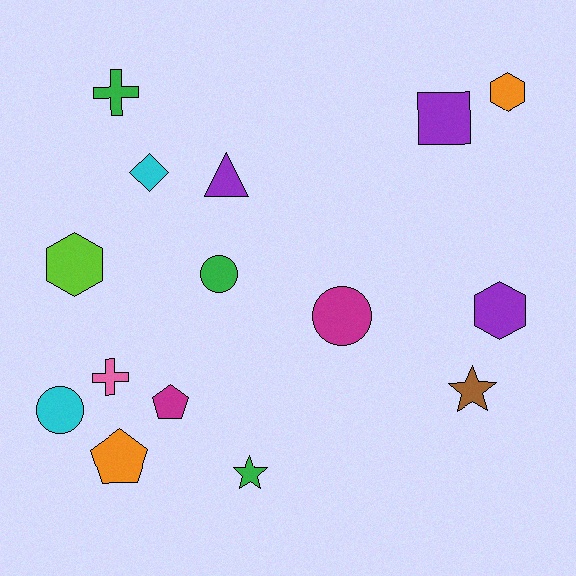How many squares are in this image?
There is 1 square.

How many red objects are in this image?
There are no red objects.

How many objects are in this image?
There are 15 objects.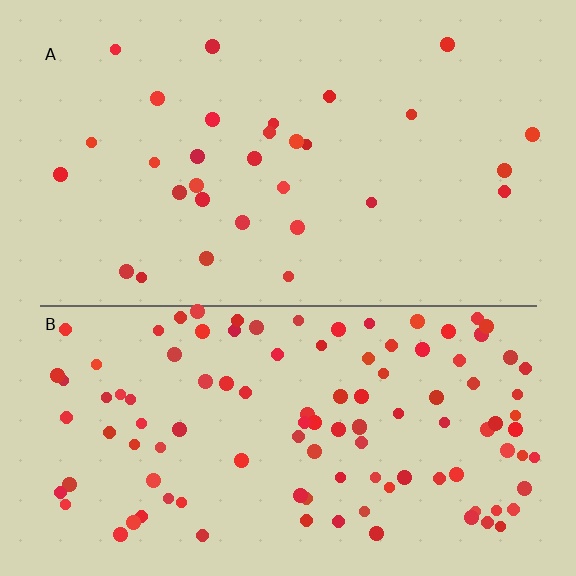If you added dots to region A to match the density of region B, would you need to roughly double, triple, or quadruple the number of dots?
Approximately quadruple.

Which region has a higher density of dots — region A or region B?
B (the bottom).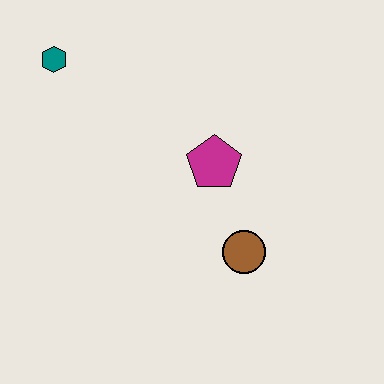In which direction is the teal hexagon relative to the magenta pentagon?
The teal hexagon is to the left of the magenta pentagon.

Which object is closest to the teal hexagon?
The magenta pentagon is closest to the teal hexagon.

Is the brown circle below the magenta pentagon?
Yes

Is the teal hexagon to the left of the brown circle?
Yes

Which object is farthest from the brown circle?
The teal hexagon is farthest from the brown circle.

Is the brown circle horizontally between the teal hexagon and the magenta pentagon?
No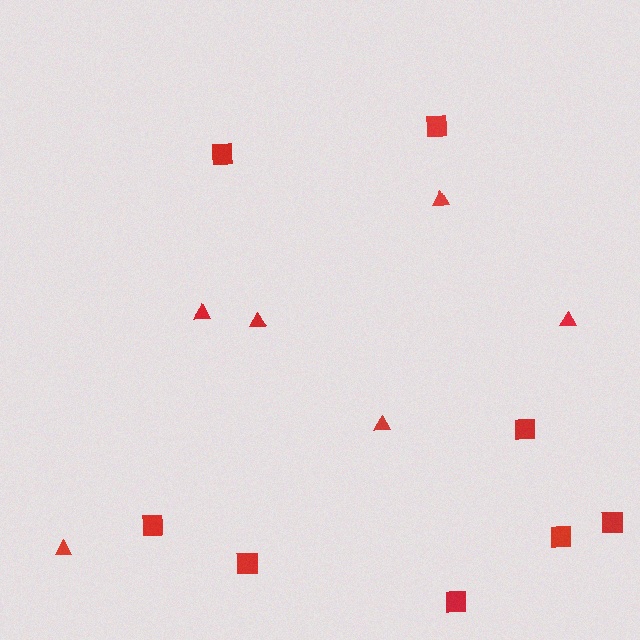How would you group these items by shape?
There are 2 groups: one group of triangles (6) and one group of squares (8).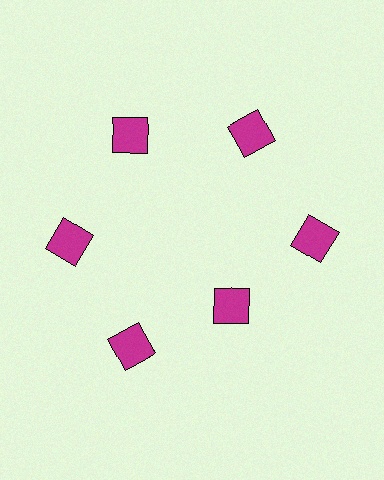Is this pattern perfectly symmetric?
No. The 6 magenta squares are arranged in a ring, but one element near the 5 o'clock position is pulled inward toward the center, breaking the 6-fold rotational symmetry.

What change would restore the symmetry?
The symmetry would be restored by moving it outward, back onto the ring so that all 6 squares sit at equal angles and equal distance from the center.